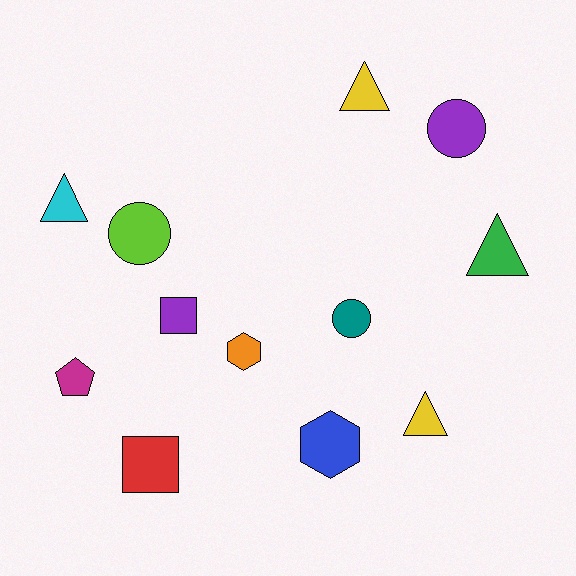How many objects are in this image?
There are 12 objects.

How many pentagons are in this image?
There is 1 pentagon.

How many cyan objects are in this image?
There is 1 cyan object.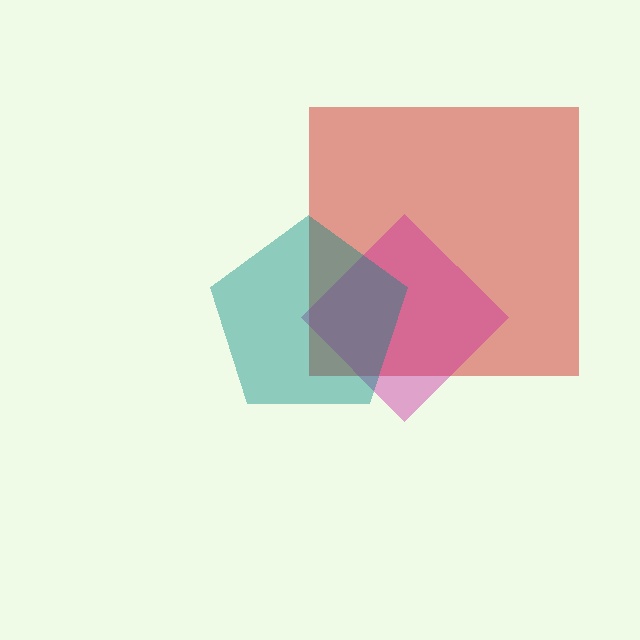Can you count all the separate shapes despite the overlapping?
Yes, there are 3 separate shapes.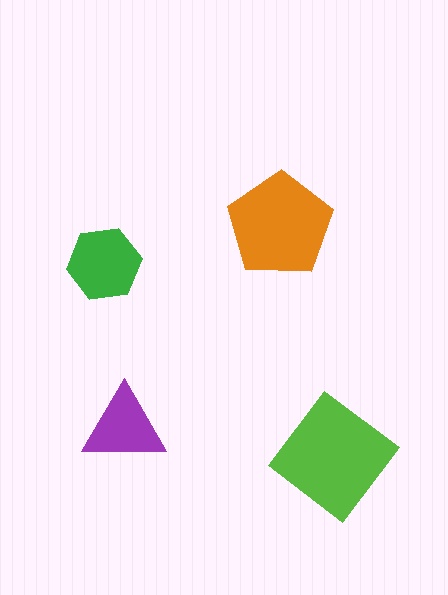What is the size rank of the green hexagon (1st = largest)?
3rd.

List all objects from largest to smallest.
The lime diamond, the orange pentagon, the green hexagon, the purple triangle.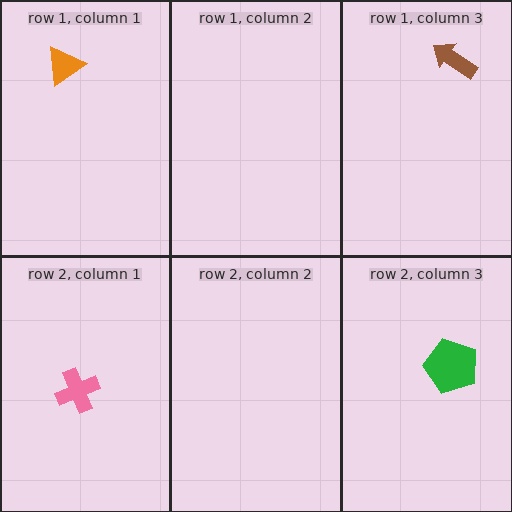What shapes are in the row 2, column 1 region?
The pink cross.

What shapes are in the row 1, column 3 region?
The brown arrow.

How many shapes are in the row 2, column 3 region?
1.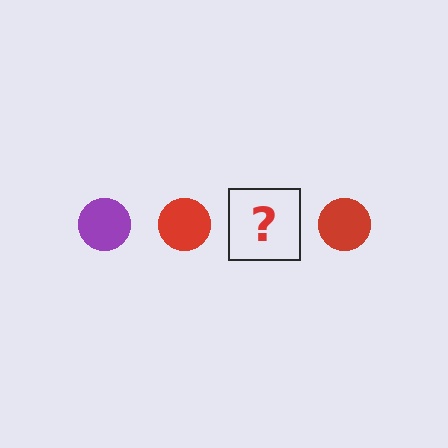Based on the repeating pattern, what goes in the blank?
The blank should be a purple circle.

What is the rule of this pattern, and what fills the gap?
The rule is that the pattern cycles through purple, red circles. The gap should be filled with a purple circle.